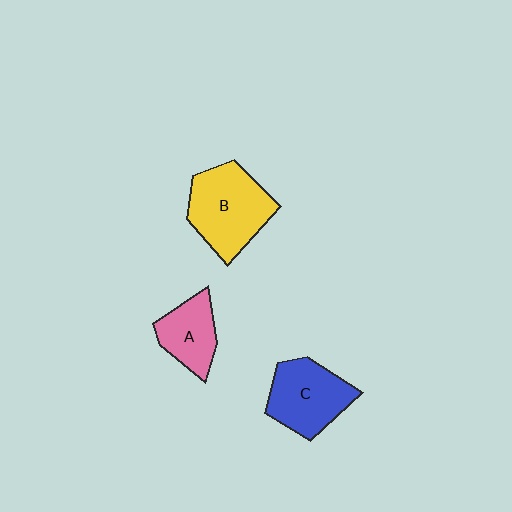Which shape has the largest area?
Shape B (yellow).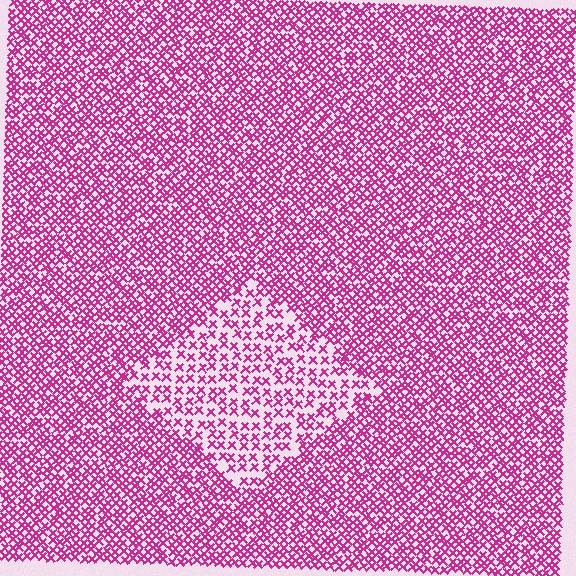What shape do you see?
I see a diamond.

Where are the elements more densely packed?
The elements are more densely packed outside the diamond boundary.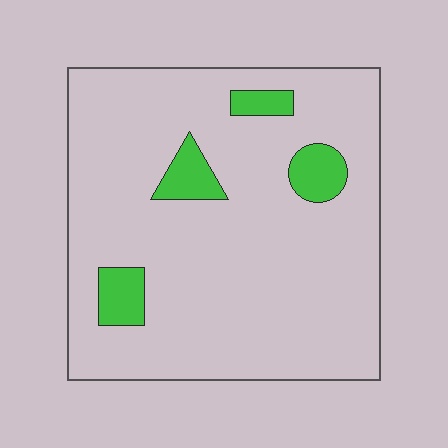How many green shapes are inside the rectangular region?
4.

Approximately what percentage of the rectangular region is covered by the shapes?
Approximately 10%.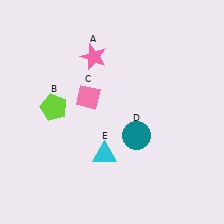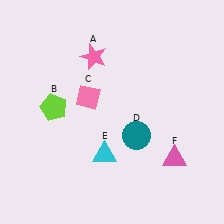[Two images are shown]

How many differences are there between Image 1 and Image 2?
There is 1 difference between the two images.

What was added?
A pink triangle (F) was added in Image 2.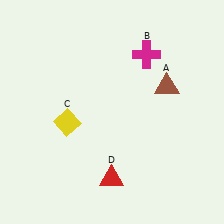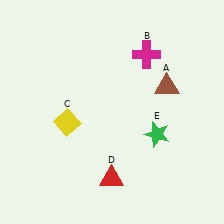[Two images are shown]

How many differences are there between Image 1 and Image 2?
There is 1 difference between the two images.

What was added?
A green star (E) was added in Image 2.